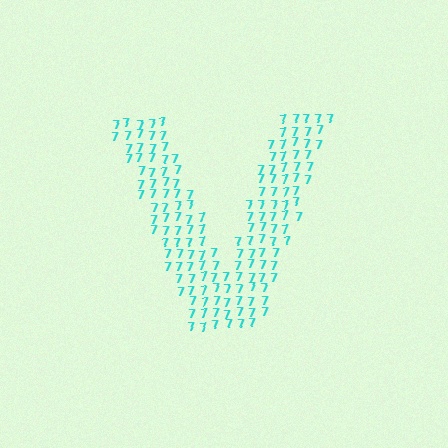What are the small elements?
The small elements are digit 7's.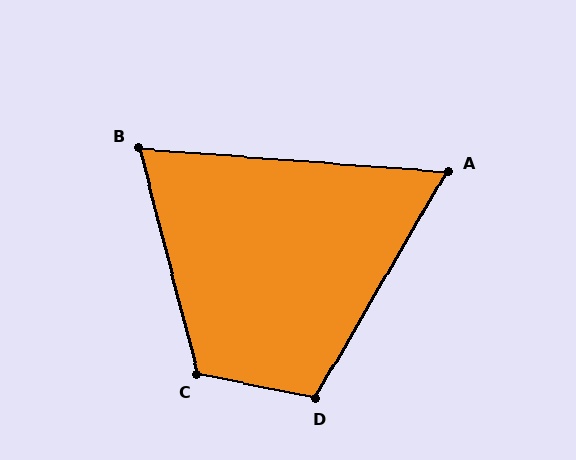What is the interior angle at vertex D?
Approximately 109 degrees (obtuse).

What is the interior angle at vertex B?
Approximately 71 degrees (acute).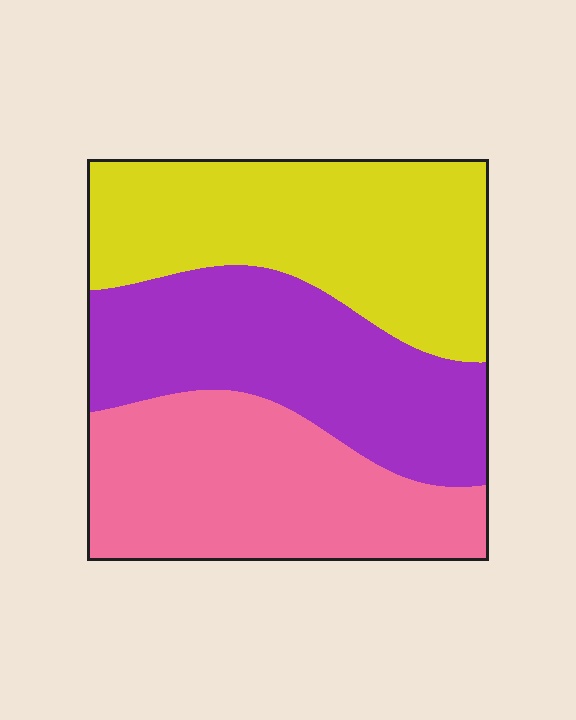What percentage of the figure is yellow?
Yellow covers about 35% of the figure.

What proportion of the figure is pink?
Pink takes up between a sixth and a third of the figure.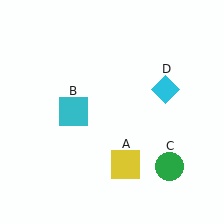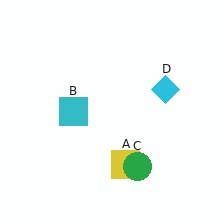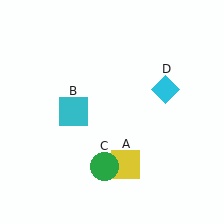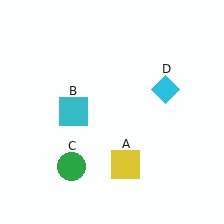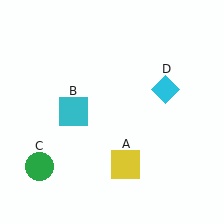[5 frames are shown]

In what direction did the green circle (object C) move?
The green circle (object C) moved left.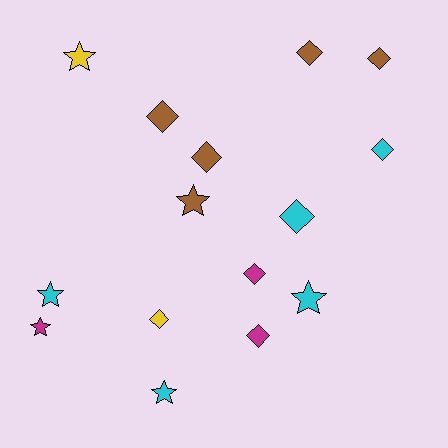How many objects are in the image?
There are 15 objects.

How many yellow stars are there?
There is 1 yellow star.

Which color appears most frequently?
Brown, with 5 objects.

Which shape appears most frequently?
Diamond, with 9 objects.